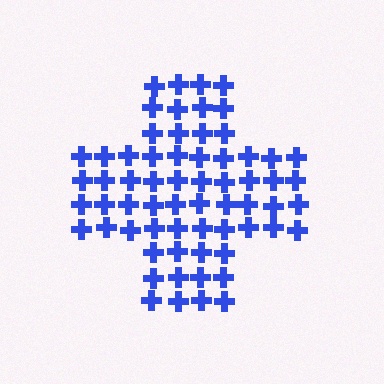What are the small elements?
The small elements are crosses.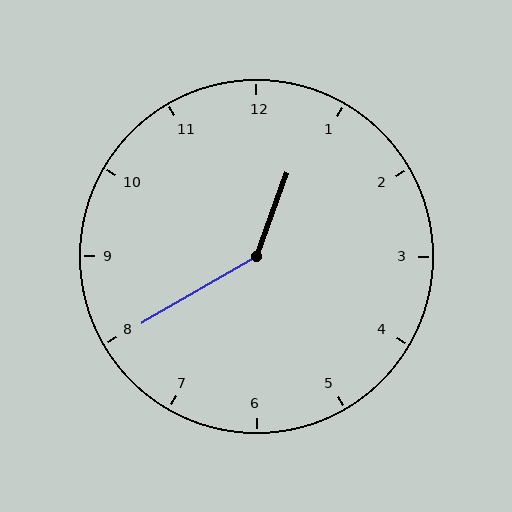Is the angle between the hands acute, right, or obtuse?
It is obtuse.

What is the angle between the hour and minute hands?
Approximately 140 degrees.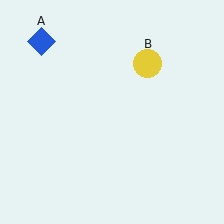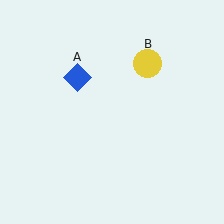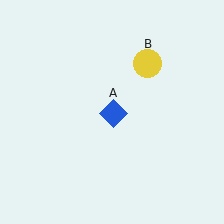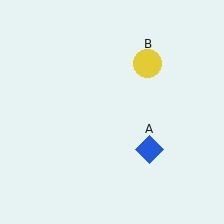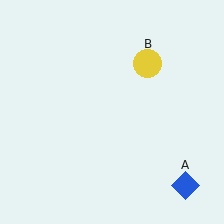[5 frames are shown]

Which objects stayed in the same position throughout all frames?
Yellow circle (object B) remained stationary.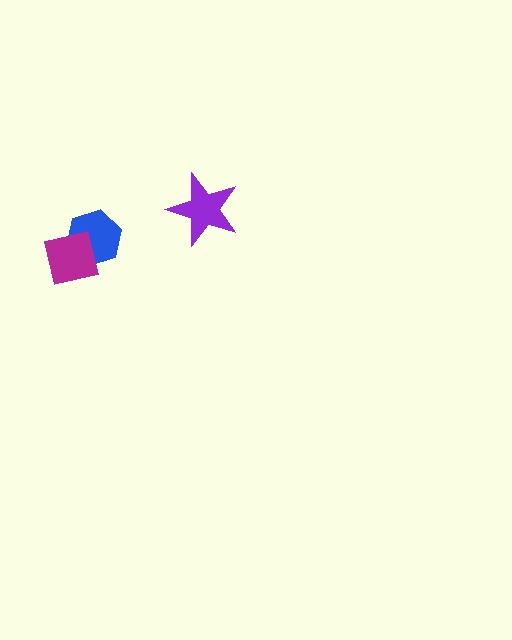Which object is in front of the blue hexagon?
The magenta square is in front of the blue hexagon.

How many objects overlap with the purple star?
0 objects overlap with the purple star.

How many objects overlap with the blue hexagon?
1 object overlaps with the blue hexagon.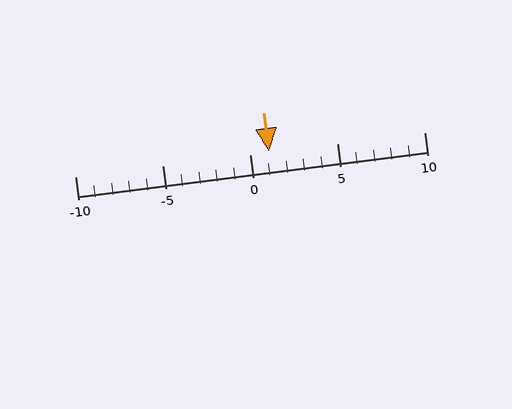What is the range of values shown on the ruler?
The ruler shows values from -10 to 10.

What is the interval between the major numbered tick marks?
The major tick marks are spaced 5 units apart.